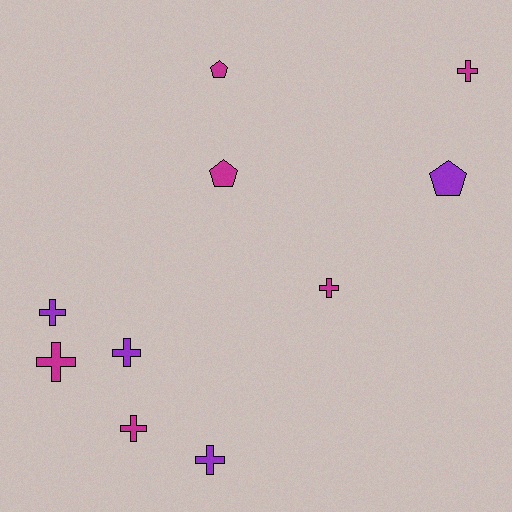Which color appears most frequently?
Magenta, with 6 objects.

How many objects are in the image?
There are 10 objects.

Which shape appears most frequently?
Cross, with 7 objects.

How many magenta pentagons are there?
There are 2 magenta pentagons.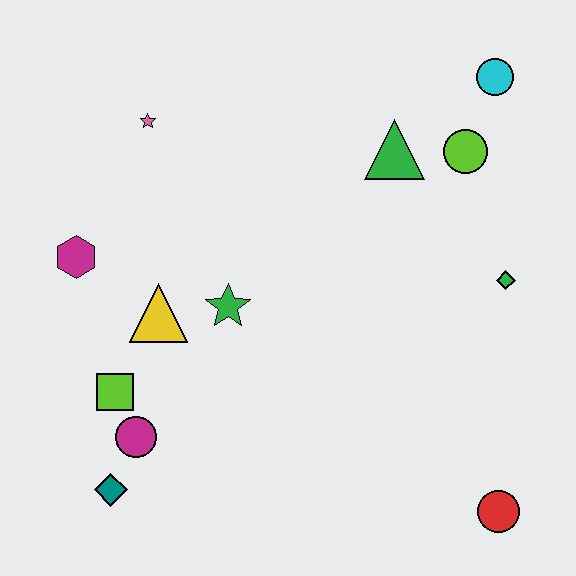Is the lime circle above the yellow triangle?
Yes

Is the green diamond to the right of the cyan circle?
Yes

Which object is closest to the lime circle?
The green triangle is closest to the lime circle.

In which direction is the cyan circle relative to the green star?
The cyan circle is to the right of the green star.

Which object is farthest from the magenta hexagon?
The red circle is farthest from the magenta hexagon.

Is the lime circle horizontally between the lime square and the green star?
No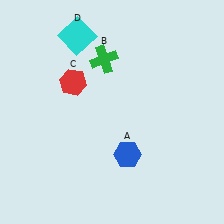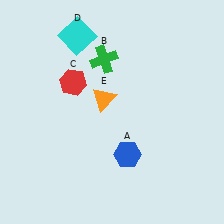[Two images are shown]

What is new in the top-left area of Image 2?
An orange triangle (E) was added in the top-left area of Image 2.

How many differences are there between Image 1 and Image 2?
There is 1 difference between the two images.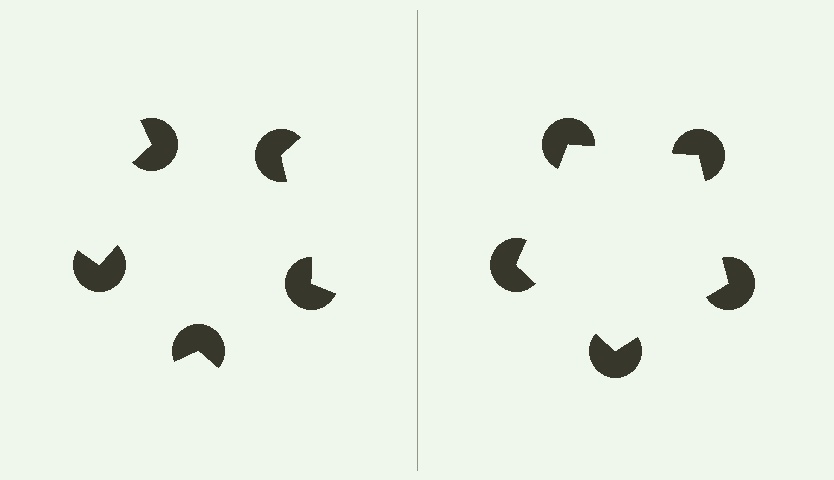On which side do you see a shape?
An illusory pentagon appears on the right side. On the left side the wedge cuts are rotated, so no coherent shape forms.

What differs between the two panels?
The pac-man discs are positioned identically on both sides; only the wedge orientations differ. On the right they align to a pentagon; on the left they are misaligned.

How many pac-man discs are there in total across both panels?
10 — 5 on each side.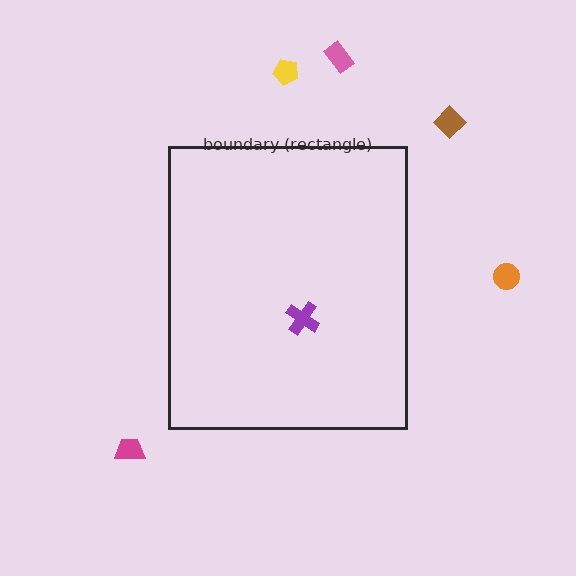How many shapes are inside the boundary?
1 inside, 5 outside.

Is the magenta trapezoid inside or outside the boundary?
Outside.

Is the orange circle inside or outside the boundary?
Outside.